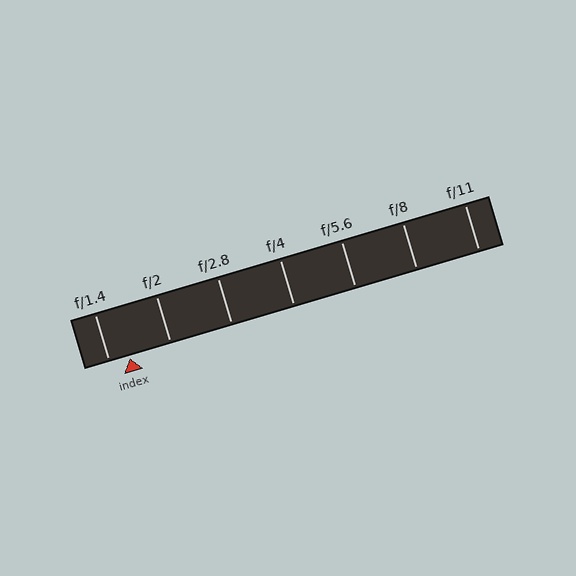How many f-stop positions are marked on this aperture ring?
There are 7 f-stop positions marked.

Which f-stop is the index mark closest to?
The index mark is closest to f/1.4.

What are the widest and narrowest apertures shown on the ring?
The widest aperture shown is f/1.4 and the narrowest is f/11.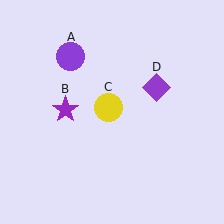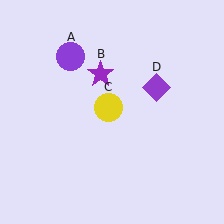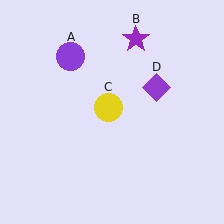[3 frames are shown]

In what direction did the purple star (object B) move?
The purple star (object B) moved up and to the right.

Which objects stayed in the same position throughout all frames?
Purple circle (object A) and yellow circle (object C) and purple diamond (object D) remained stationary.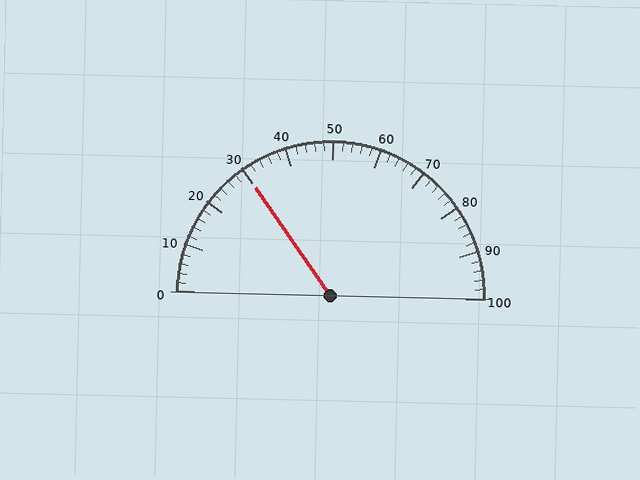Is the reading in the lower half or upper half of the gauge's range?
The reading is in the lower half of the range (0 to 100).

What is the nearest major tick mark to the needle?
The nearest major tick mark is 30.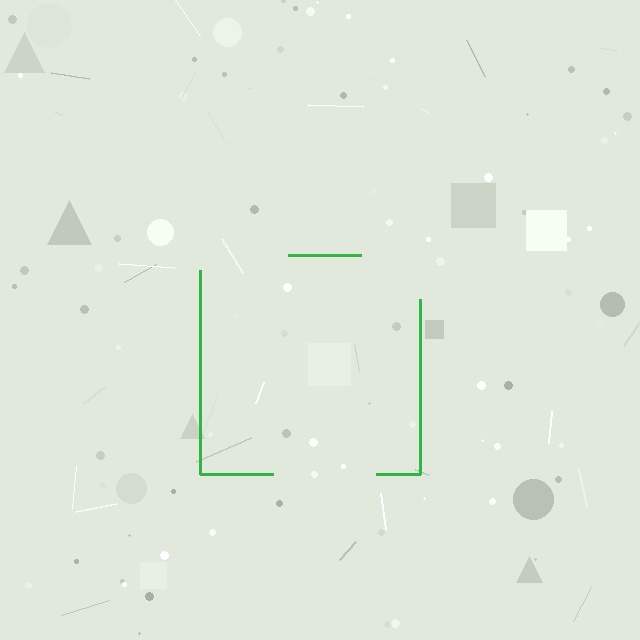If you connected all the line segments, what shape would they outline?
They would outline a square.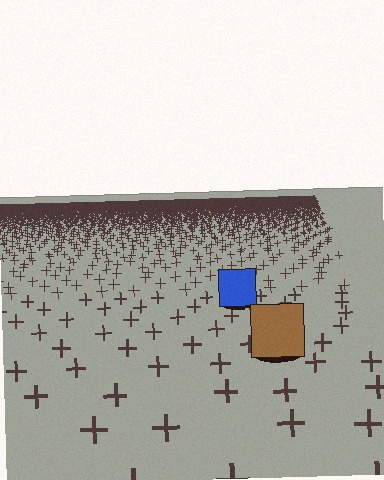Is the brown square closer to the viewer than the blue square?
Yes. The brown square is closer — you can tell from the texture gradient: the ground texture is coarser near it.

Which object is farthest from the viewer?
The blue square is farthest from the viewer. It appears smaller and the ground texture around it is denser.